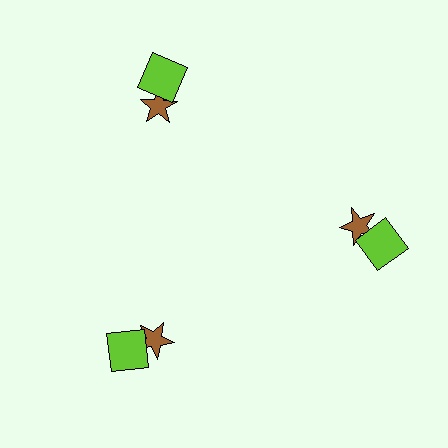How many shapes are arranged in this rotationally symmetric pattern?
There are 6 shapes, arranged in 3 groups of 2.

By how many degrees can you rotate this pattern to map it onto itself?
The pattern maps onto itself every 120 degrees of rotation.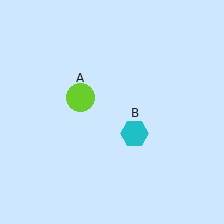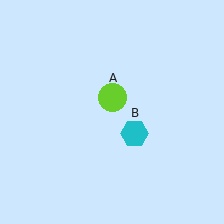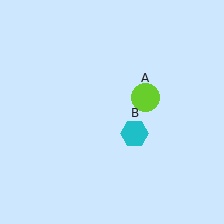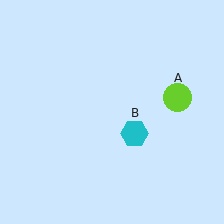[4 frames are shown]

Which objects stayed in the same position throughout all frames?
Cyan hexagon (object B) remained stationary.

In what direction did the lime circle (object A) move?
The lime circle (object A) moved right.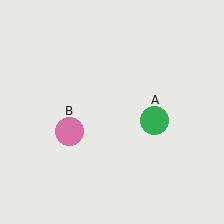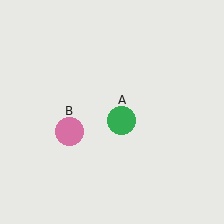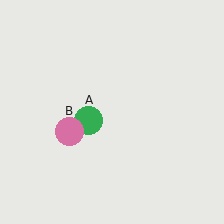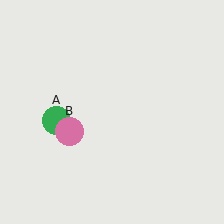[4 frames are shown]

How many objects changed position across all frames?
1 object changed position: green circle (object A).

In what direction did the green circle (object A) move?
The green circle (object A) moved left.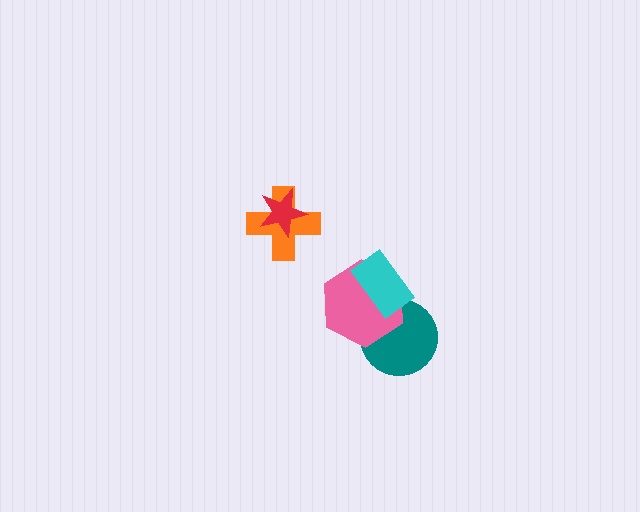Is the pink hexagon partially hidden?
Yes, it is partially covered by another shape.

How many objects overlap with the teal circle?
2 objects overlap with the teal circle.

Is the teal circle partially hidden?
Yes, it is partially covered by another shape.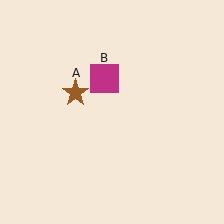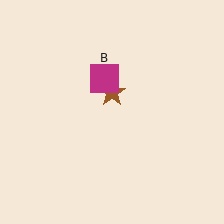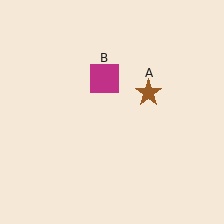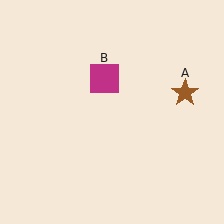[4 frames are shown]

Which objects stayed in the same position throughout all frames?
Magenta square (object B) remained stationary.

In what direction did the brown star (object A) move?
The brown star (object A) moved right.